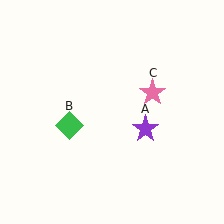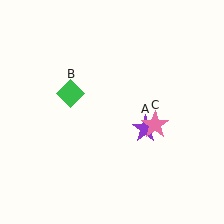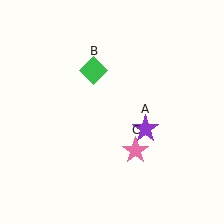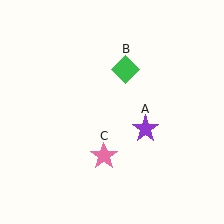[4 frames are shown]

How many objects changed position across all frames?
2 objects changed position: green diamond (object B), pink star (object C).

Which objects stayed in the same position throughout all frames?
Purple star (object A) remained stationary.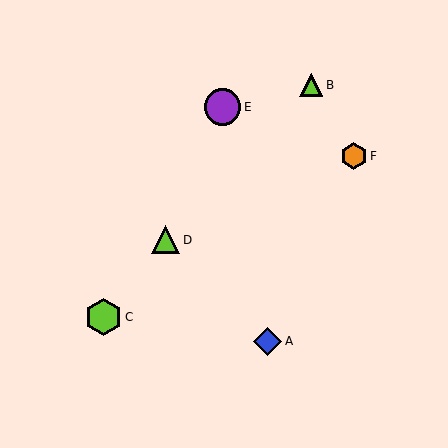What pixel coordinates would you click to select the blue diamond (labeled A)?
Click at (268, 341) to select the blue diamond A.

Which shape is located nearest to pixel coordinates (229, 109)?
The purple circle (labeled E) at (222, 107) is nearest to that location.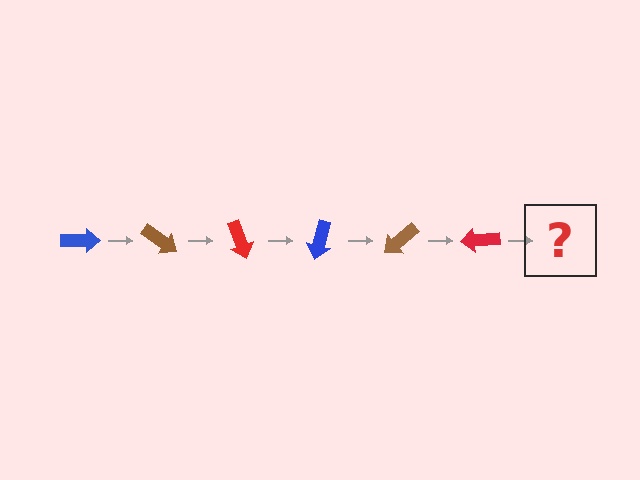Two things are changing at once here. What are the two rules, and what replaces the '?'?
The two rules are that it rotates 35 degrees each step and the color cycles through blue, brown, and red. The '?' should be a blue arrow, rotated 210 degrees from the start.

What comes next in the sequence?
The next element should be a blue arrow, rotated 210 degrees from the start.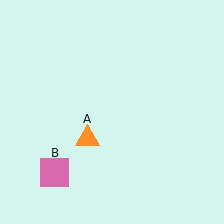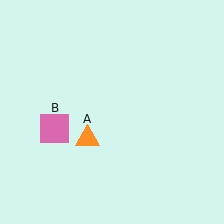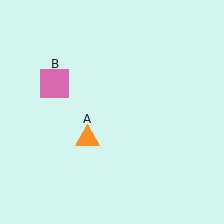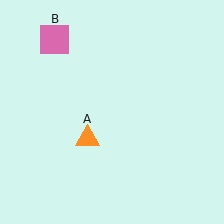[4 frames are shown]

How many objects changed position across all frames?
1 object changed position: pink square (object B).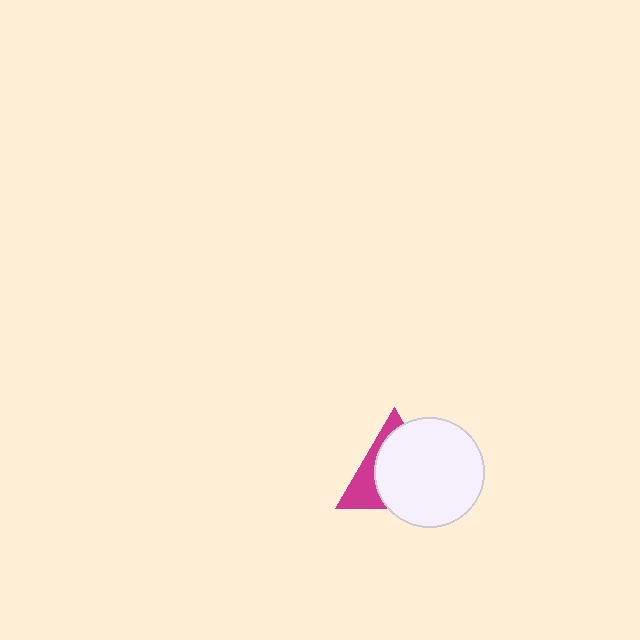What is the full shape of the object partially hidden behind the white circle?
The partially hidden object is a magenta triangle.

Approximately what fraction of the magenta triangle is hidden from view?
Roughly 68% of the magenta triangle is hidden behind the white circle.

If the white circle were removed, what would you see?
You would see the complete magenta triangle.